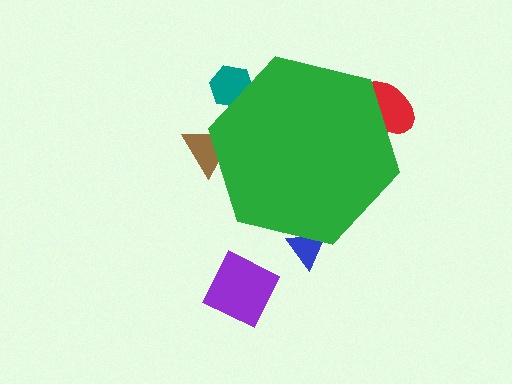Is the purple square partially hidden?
No, the purple square is fully visible.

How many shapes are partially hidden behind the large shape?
4 shapes are partially hidden.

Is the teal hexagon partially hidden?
Yes, the teal hexagon is partially hidden behind the green hexagon.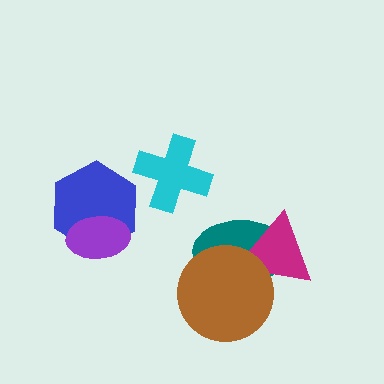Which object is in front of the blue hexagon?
The purple ellipse is in front of the blue hexagon.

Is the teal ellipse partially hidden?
Yes, it is partially covered by another shape.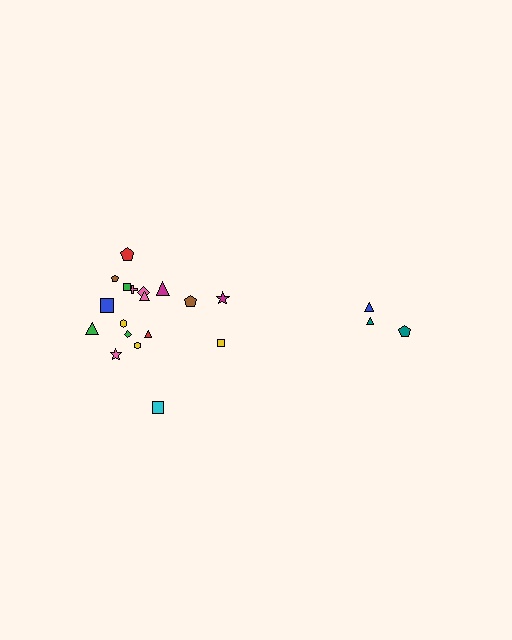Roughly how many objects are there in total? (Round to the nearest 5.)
Roughly 20 objects in total.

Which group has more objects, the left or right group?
The left group.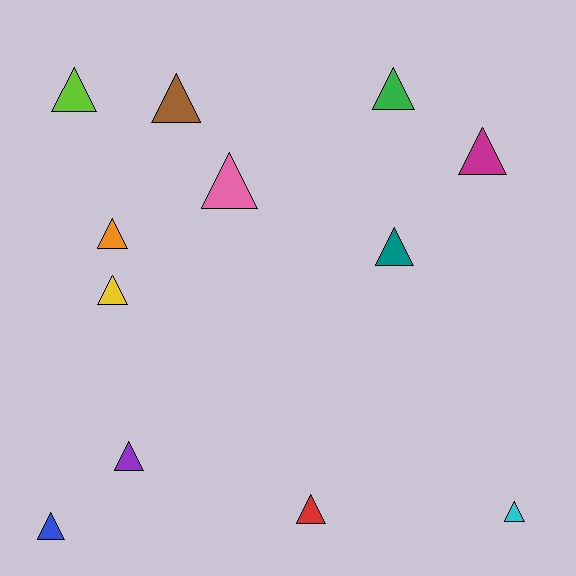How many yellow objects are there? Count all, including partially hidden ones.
There is 1 yellow object.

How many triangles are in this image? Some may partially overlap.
There are 12 triangles.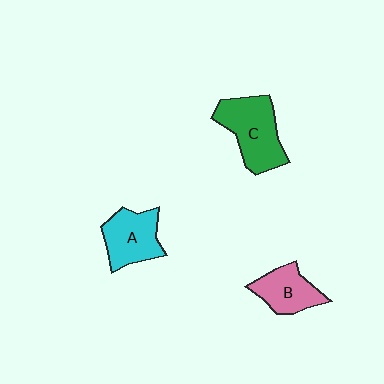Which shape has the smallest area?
Shape B (pink).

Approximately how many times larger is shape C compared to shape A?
Approximately 1.3 times.